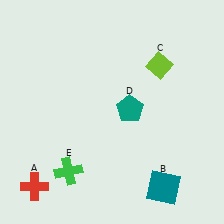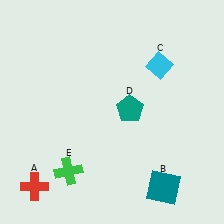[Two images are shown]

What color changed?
The diamond (C) changed from lime in Image 1 to cyan in Image 2.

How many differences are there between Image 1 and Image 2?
There is 1 difference between the two images.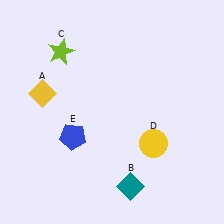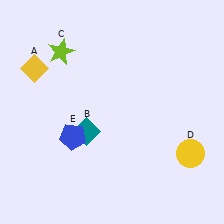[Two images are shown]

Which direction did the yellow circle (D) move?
The yellow circle (D) moved right.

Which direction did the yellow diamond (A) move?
The yellow diamond (A) moved up.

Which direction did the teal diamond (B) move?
The teal diamond (B) moved up.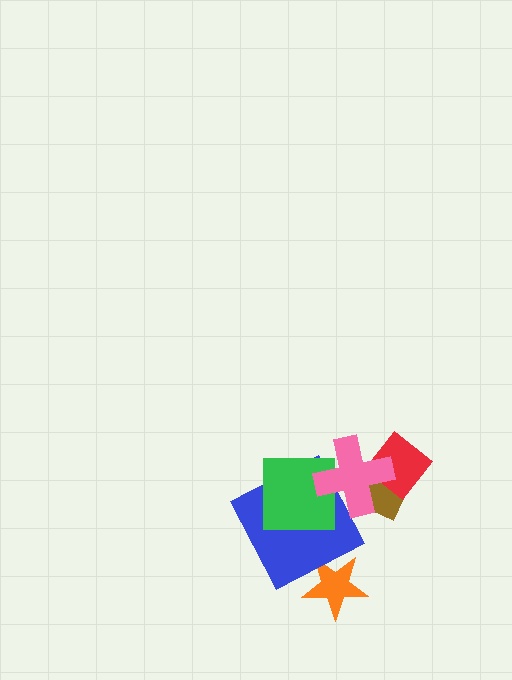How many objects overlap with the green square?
2 objects overlap with the green square.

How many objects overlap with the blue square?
3 objects overlap with the blue square.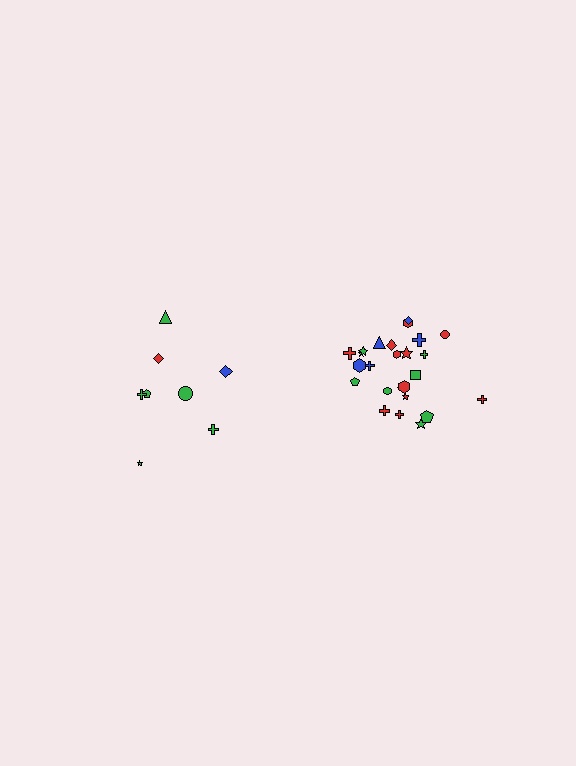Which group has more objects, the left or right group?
The right group.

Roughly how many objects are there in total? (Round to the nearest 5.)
Roughly 35 objects in total.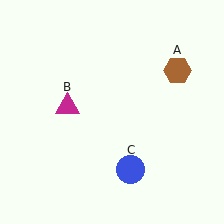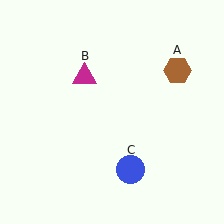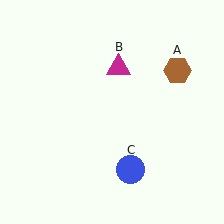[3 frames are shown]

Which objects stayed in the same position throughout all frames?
Brown hexagon (object A) and blue circle (object C) remained stationary.